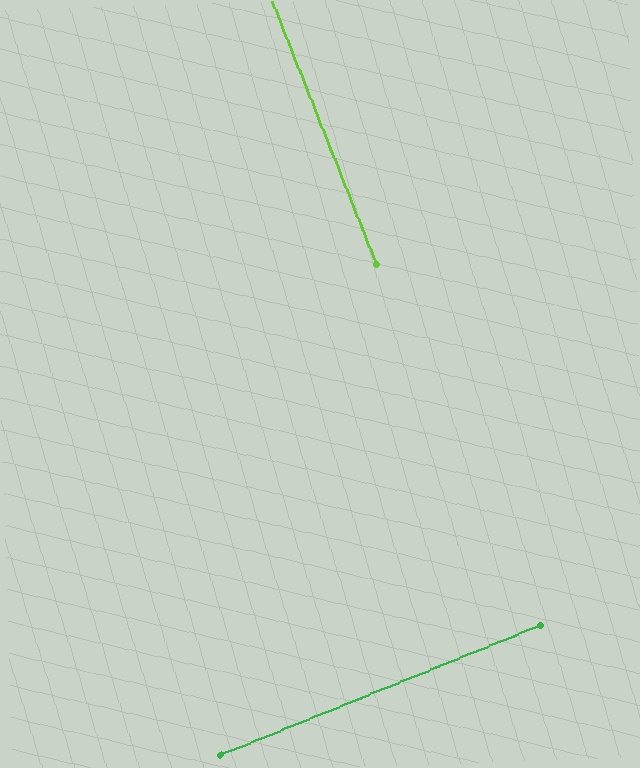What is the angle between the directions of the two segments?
Approximately 90 degrees.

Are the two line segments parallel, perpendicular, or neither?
Perpendicular — they meet at approximately 90°.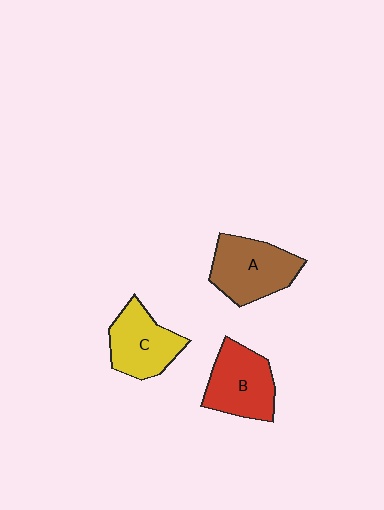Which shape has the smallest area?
Shape C (yellow).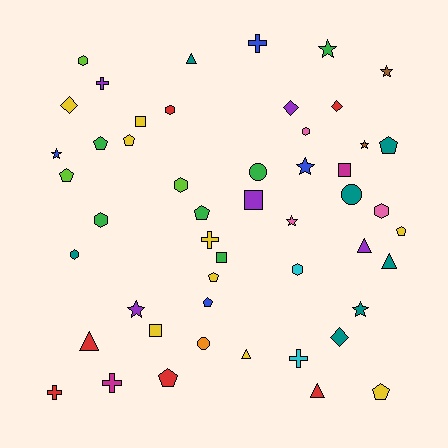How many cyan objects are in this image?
There are 2 cyan objects.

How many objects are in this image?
There are 50 objects.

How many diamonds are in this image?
There are 4 diamonds.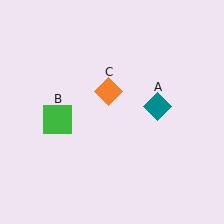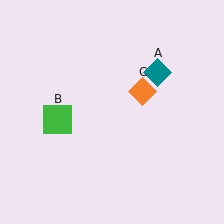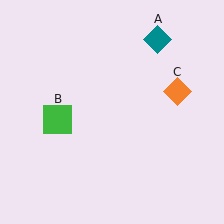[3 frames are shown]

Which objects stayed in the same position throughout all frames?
Green square (object B) remained stationary.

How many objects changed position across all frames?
2 objects changed position: teal diamond (object A), orange diamond (object C).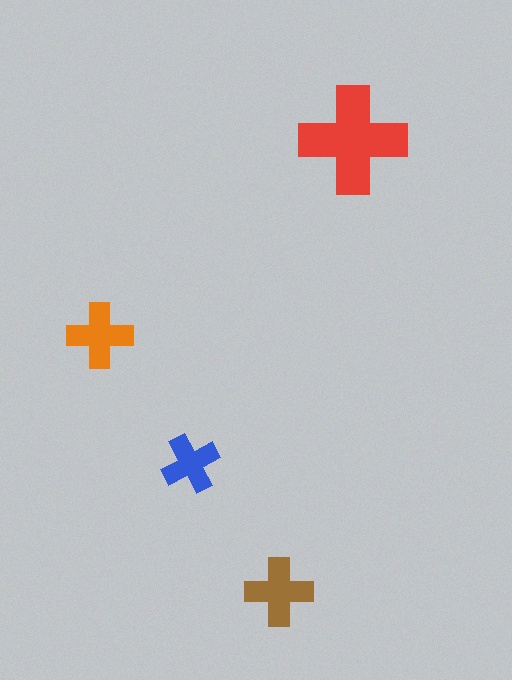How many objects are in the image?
There are 4 objects in the image.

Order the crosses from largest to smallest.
the red one, the brown one, the orange one, the blue one.